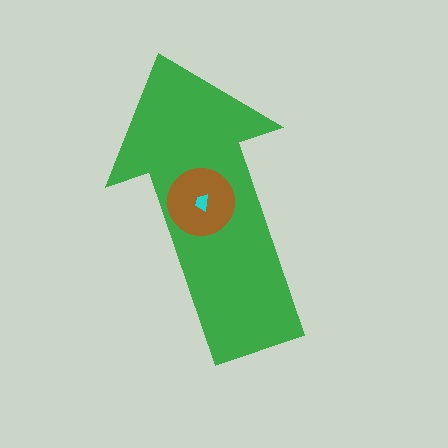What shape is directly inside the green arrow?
The brown circle.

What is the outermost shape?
The green arrow.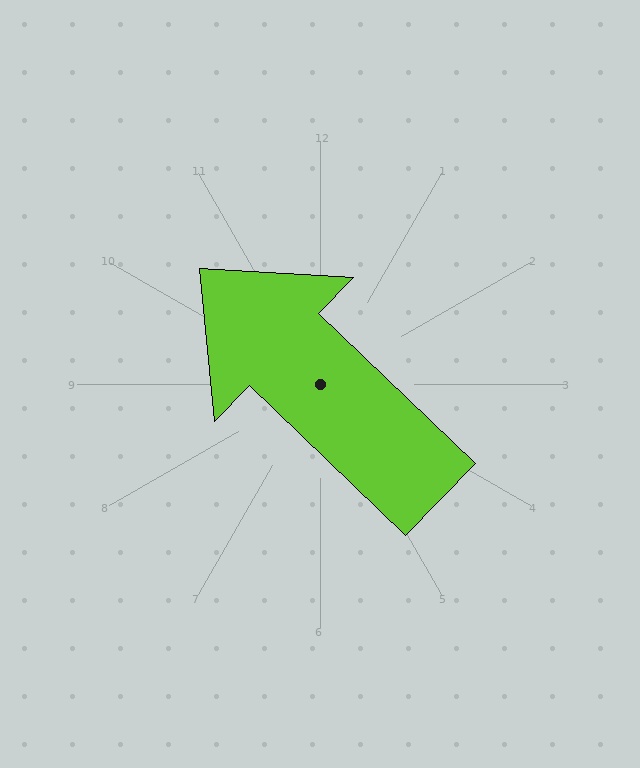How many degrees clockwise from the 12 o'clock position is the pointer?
Approximately 314 degrees.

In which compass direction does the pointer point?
Northwest.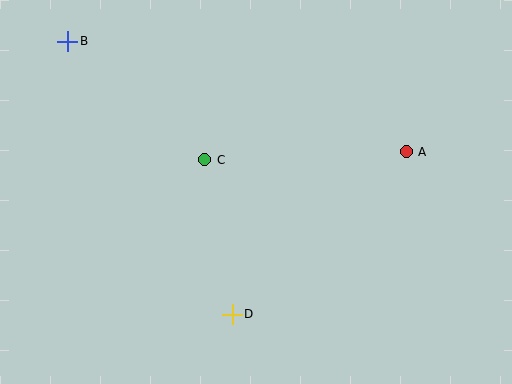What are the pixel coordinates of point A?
Point A is at (406, 152).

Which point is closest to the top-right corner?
Point A is closest to the top-right corner.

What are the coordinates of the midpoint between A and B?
The midpoint between A and B is at (237, 97).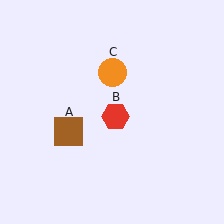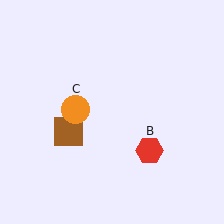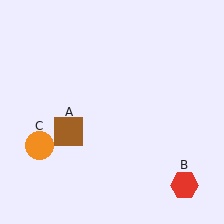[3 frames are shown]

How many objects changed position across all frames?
2 objects changed position: red hexagon (object B), orange circle (object C).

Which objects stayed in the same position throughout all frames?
Brown square (object A) remained stationary.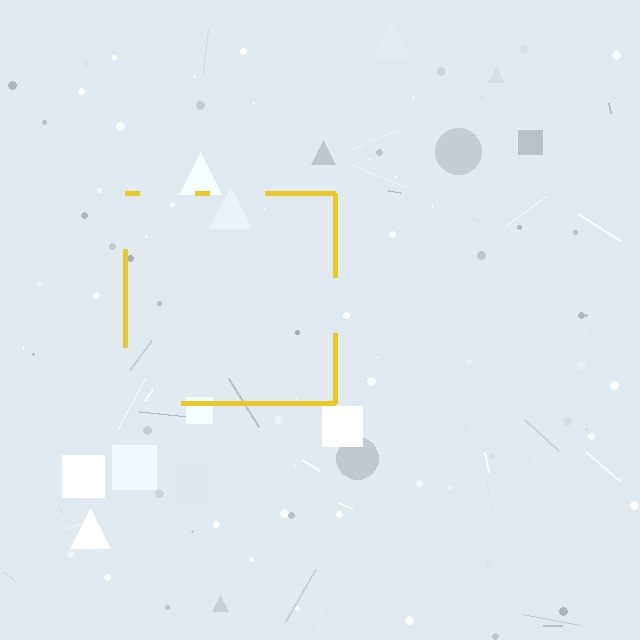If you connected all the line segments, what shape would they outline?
They would outline a square.